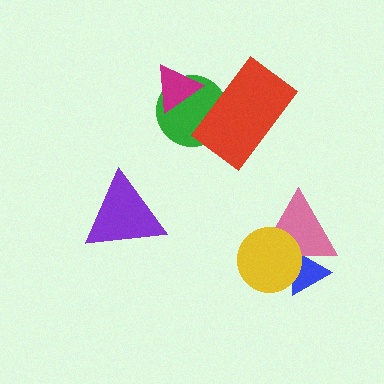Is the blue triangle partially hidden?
Yes, it is partially covered by another shape.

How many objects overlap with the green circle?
2 objects overlap with the green circle.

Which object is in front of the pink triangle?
The yellow circle is in front of the pink triangle.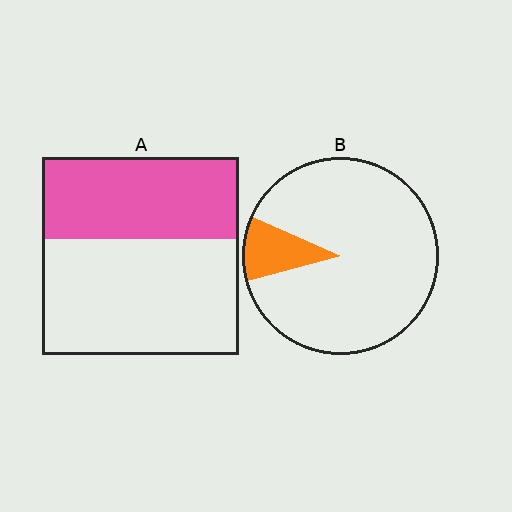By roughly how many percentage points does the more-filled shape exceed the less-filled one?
By roughly 30 percentage points (A over B).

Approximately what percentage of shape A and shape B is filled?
A is approximately 40% and B is approximately 10%.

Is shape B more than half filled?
No.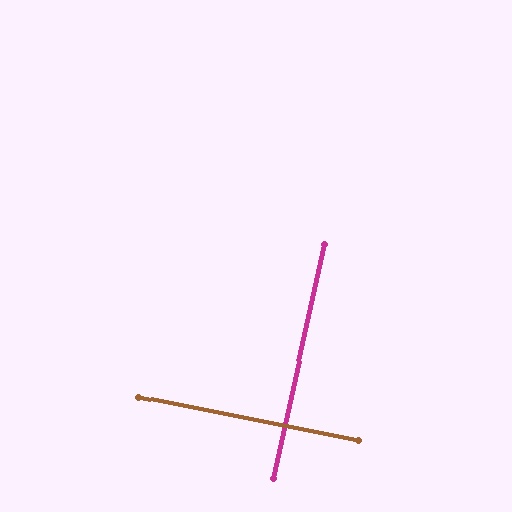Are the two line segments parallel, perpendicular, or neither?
Perpendicular — they meet at approximately 89°.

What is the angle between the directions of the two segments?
Approximately 89 degrees.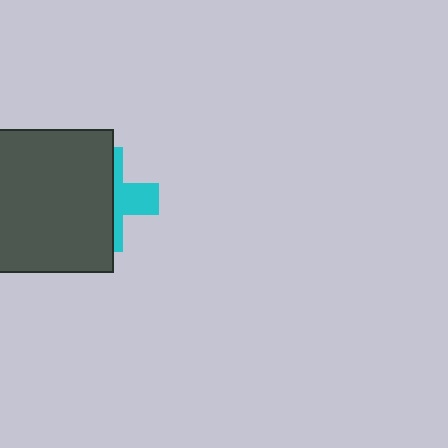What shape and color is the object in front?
The object in front is a dark gray rectangle.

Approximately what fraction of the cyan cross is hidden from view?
Roughly 62% of the cyan cross is hidden behind the dark gray rectangle.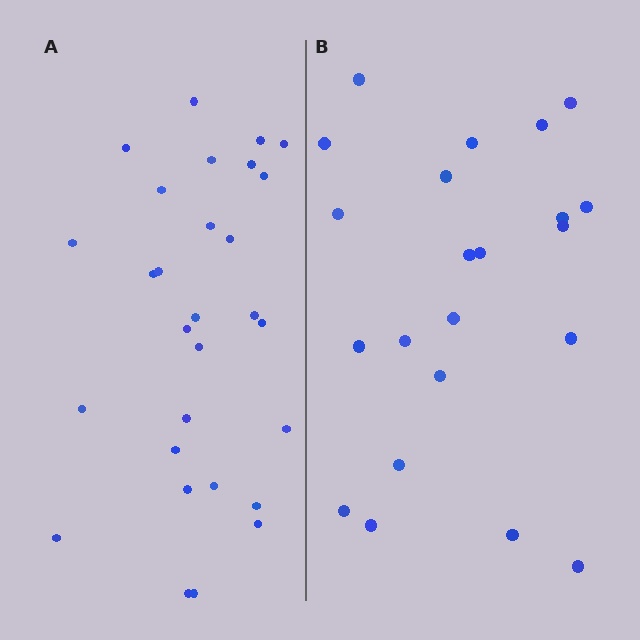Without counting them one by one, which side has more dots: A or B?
Region A (the left region) has more dots.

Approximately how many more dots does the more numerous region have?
Region A has roughly 8 or so more dots than region B.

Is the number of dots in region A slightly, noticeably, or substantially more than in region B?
Region A has noticeably more, but not dramatically so. The ratio is roughly 1.3 to 1.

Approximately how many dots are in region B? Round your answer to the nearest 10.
About 20 dots. (The exact count is 22, which rounds to 20.)